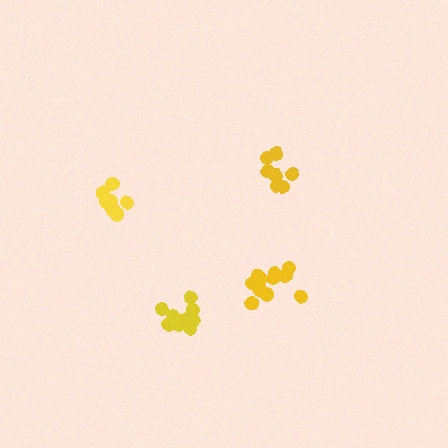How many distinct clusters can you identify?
There are 4 distinct clusters.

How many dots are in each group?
Group 1: 8 dots, Group 2: 13 dots, Group 3: 11 dots, Group 4: 7 dots (39 total).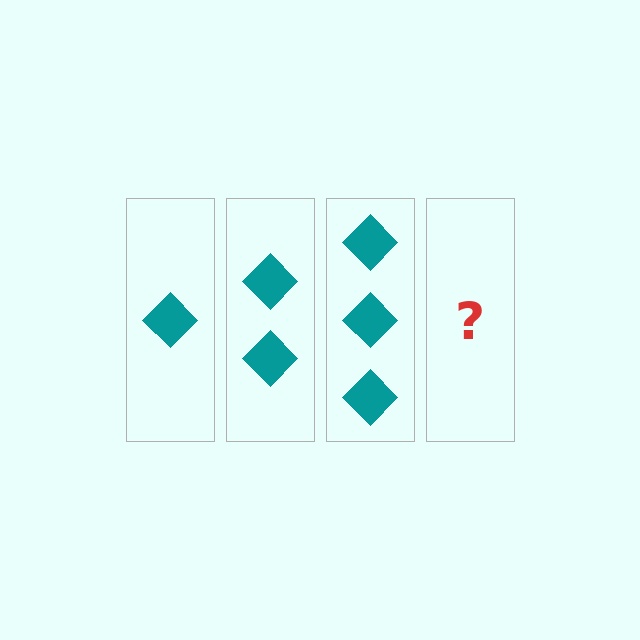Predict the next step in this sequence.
The next step is 4 diamonds.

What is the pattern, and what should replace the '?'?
The pattern is that each step adds one more diamond. The '?' should be 4 diamonds.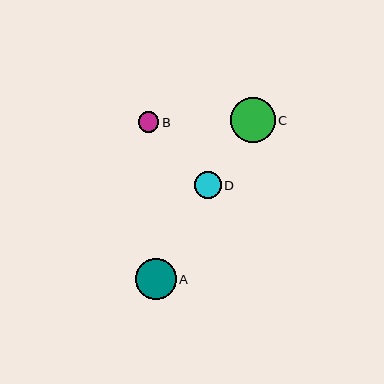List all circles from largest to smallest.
From largest to smallest: C, A, D, B.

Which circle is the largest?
Circle C is the largest with a size of approximately 45 pixels.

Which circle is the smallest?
Circle B is the smallest with a size of approximately 21 pixels.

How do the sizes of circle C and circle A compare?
Circle C and circle A are approximately the same size.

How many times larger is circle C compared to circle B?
Circle C is approximately 2.2 times the size of circle B.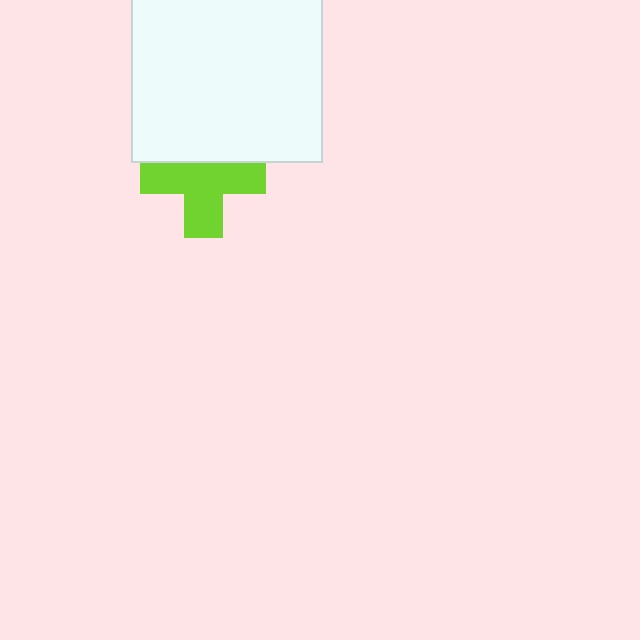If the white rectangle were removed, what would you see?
You would see the complete lime cross.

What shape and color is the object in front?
The object in front is a white rectangle.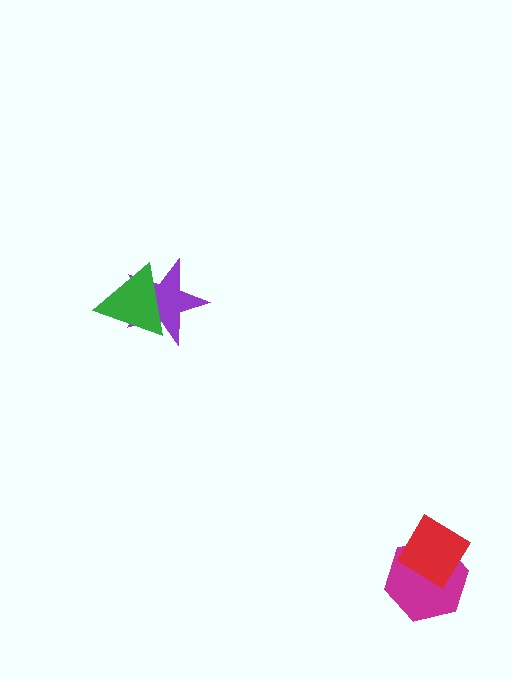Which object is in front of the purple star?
The green triangle is in front of the purple star.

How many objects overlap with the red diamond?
1 object overlaps with the red diamond.